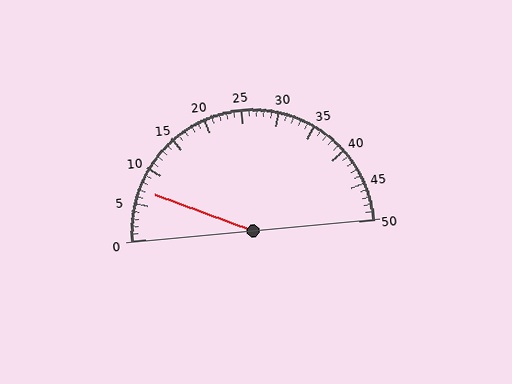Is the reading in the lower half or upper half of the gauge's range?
The reading is in the lower half of the range (0 to 50).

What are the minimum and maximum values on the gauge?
The gauge ranges from 0 to 50.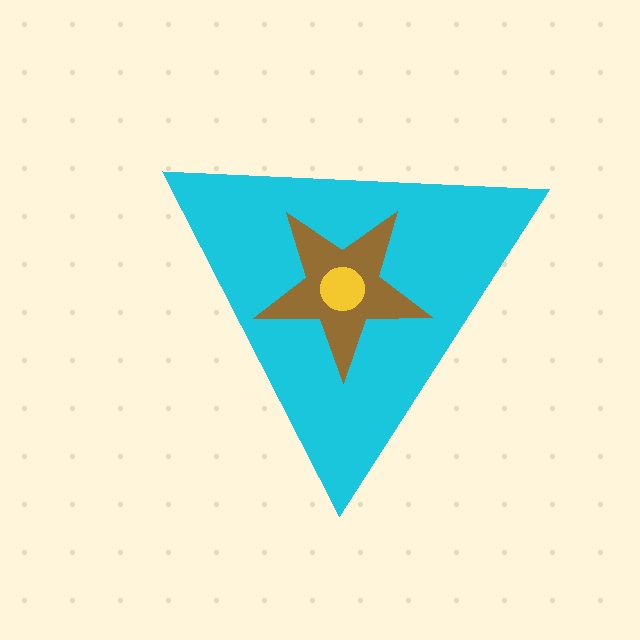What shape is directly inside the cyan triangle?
The brown star.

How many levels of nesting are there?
3.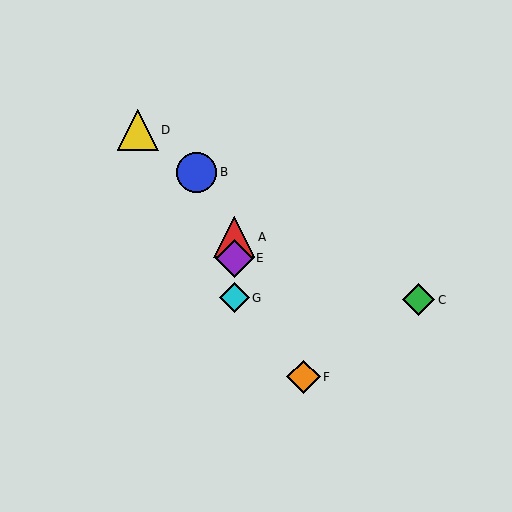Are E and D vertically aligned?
No, E is at x≈234 and D is at x≈138.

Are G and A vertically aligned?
Yes, both are at x≈234.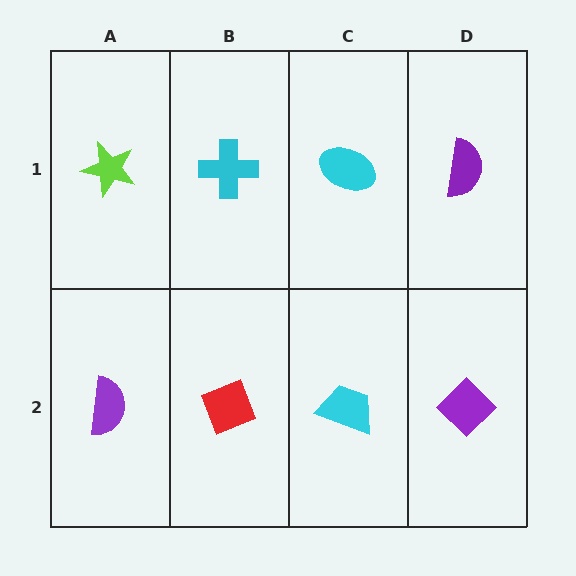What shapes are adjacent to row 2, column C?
A cyan ellipse (row 1, column C), a red diamond (row 2, column B), a purple diamond (row 2, column D).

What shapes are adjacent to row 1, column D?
A purple diamond (row 2, column D), a cyan ellipse (row 1, column C).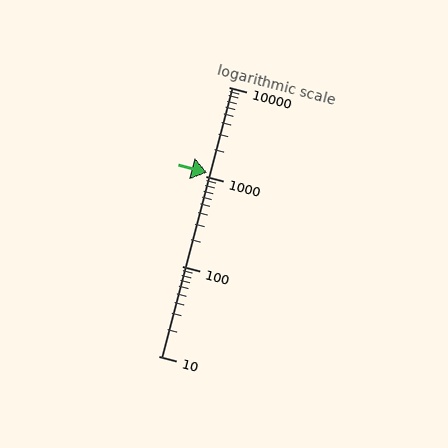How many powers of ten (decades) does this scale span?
The scale spans 3 decades, from 10 to 10000.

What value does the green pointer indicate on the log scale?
The pointer indicates approximately 1100.